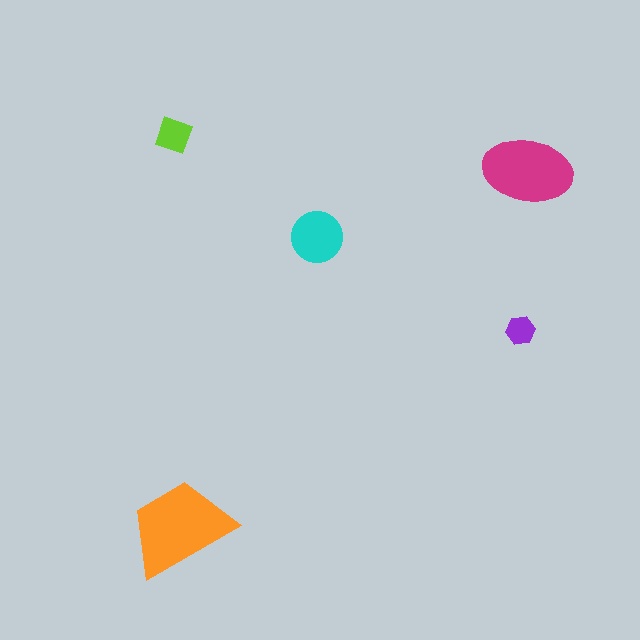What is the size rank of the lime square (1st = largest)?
4th.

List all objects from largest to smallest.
The orange trapezoid, the magenta ellipse, the cyan circle, the lime square, the purple hexagon.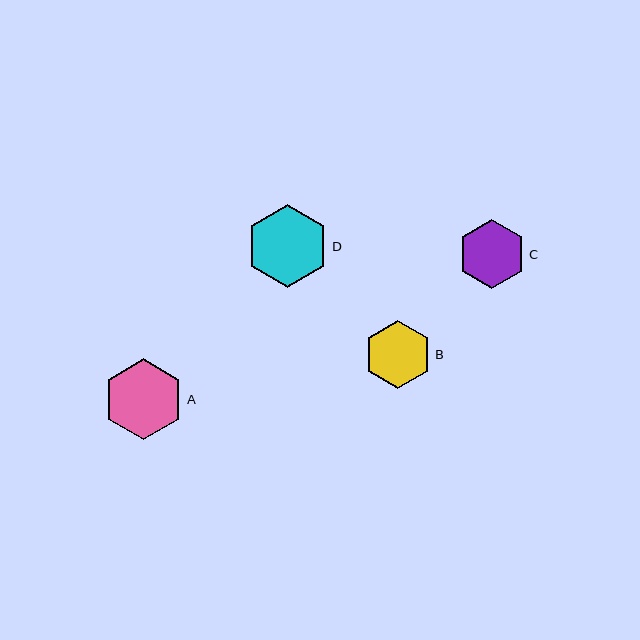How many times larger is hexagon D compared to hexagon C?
Hexagon D is approximately 1.2 times the size of hexagon C.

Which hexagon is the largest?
Hexagon D is the largest with a size of approximately 83 pixels.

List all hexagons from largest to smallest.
From largest to smallest: D, A, C, B.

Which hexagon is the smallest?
Hexagon B is the smallest with a size of approximately 67 pixels.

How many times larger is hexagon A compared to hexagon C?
Hexagon A is approximately 1.2 times the size of hexagon C.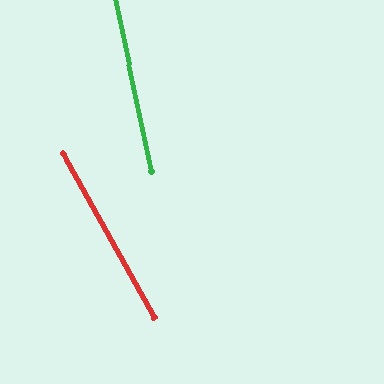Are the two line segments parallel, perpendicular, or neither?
Neither parallel nor perpendicular — they differ by about 17°.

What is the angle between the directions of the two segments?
Approximately 17 degrees.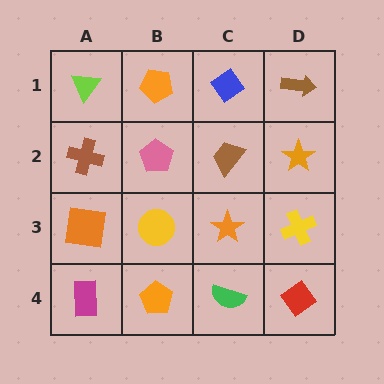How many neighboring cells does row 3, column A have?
3.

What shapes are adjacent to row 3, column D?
An orange star (row 2, column D), a red diamond (row 4, column D), an orange star (row 3, column C).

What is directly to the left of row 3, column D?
An orange star.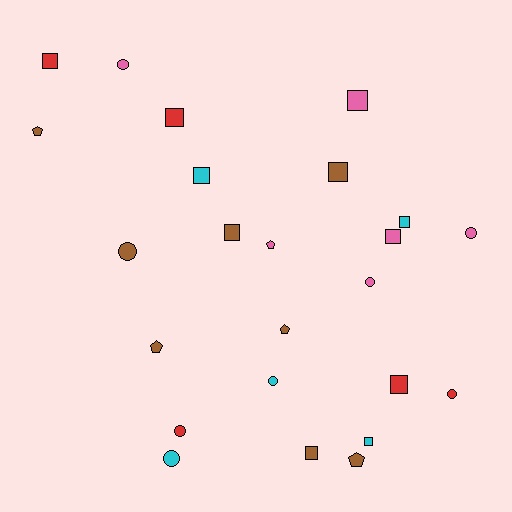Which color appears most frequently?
Brown, with 8 objects.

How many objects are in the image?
There are 24 objects.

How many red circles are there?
There are 2 red circles.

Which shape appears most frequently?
Square, with 11 objects.